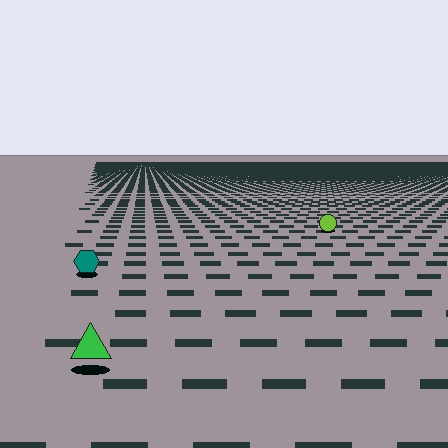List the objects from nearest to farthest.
From nearest to farthest: the green triangle, the teal hexagon, the lime circle.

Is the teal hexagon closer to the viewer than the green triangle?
No. The green triangle is closer — you can tell from the texture gradient: the ground texture is coarser near it.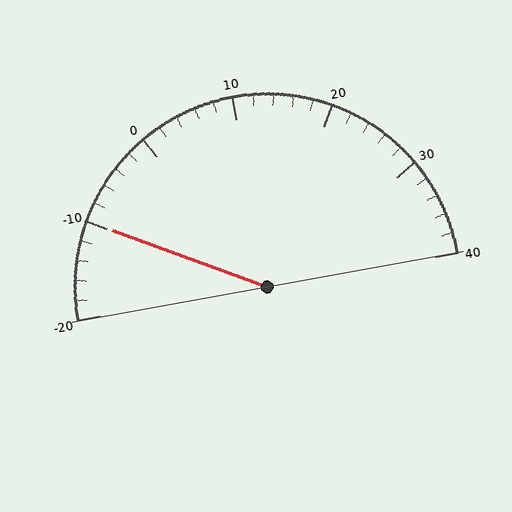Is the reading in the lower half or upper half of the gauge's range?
The reading is in the lower half of the range (-20 to 40).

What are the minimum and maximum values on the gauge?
The gauge ranges from -20 to 40.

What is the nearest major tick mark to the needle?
The nearest major tick mark is -10.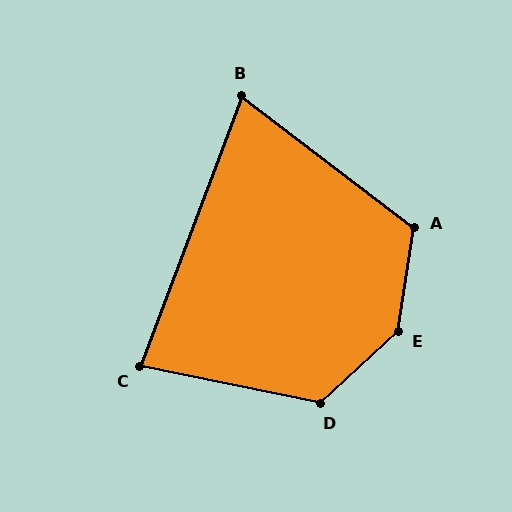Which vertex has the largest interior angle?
E, at approximately 142 degrees.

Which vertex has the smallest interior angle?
B, at approximately 73 degrees.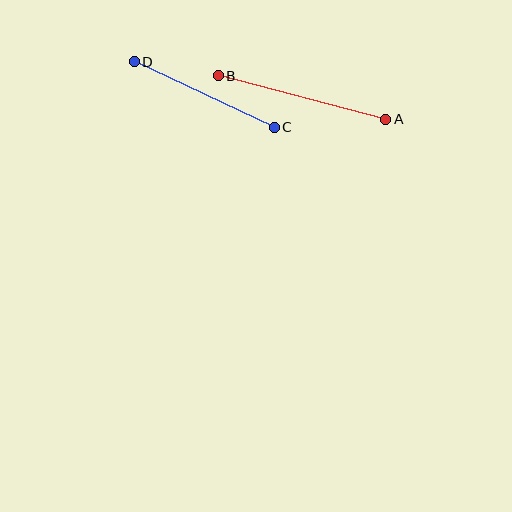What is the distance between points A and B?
The distance is approximately 173 pixels.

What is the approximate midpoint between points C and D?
The midpoint is at approximately (204, 95) pixels.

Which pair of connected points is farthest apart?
Points A and B are farthest apart.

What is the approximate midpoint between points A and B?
The midpoint is at approximately (302, 98) pixels.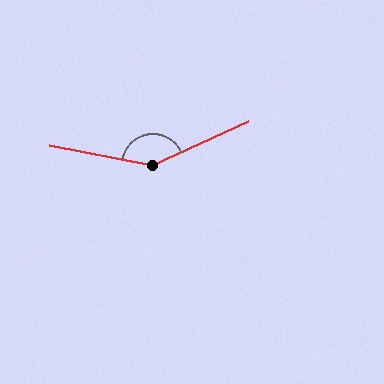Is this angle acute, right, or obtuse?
It is obtuse.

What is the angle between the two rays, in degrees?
Approximately 145 degrees.